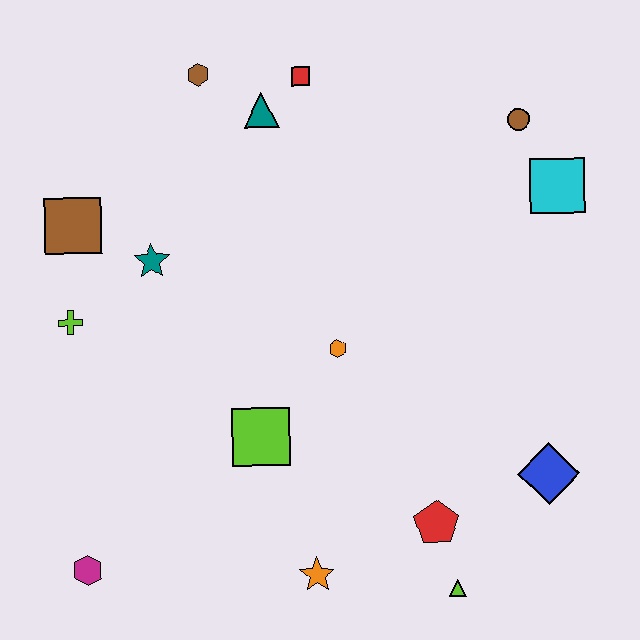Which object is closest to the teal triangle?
The red square is closest to the teal triangle.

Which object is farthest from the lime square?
The brown circle is farthest from the lime square.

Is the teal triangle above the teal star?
Yes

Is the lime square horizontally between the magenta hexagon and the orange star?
Yes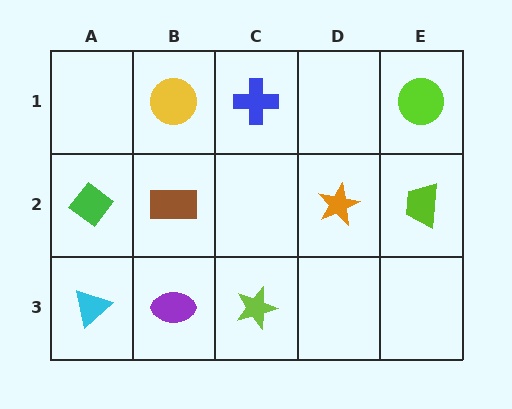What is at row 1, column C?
A blue cross.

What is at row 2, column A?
A green diamond.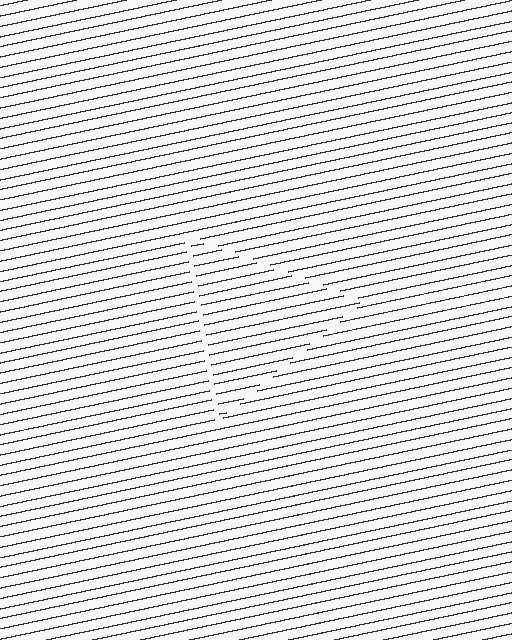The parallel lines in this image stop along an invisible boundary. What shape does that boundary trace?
An illusory triangle. The interior of the shape contains the same grating, shifted by half a period — the contour is defined by the phase discontinuity where line-ends from the inner and outer gratings abut.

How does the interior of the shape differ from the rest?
The interior of the shape contains the same grating, shifted by half a period — the contour is defined by the phase discontinuity where line-ends from the inner and outer gratings abut.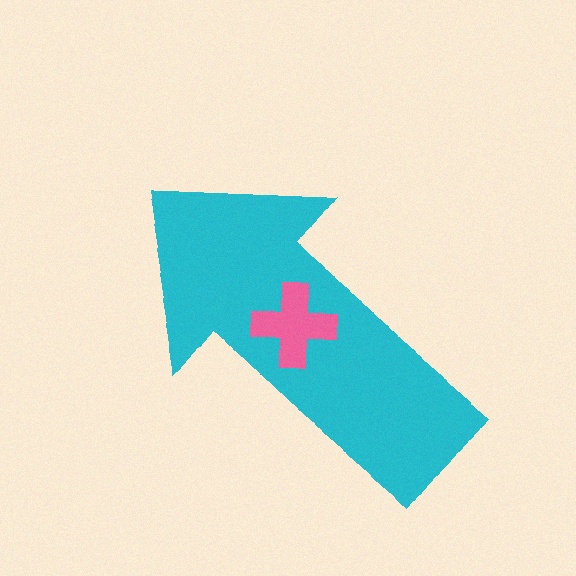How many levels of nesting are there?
2.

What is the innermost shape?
The pink cross.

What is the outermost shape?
The cyan arrow.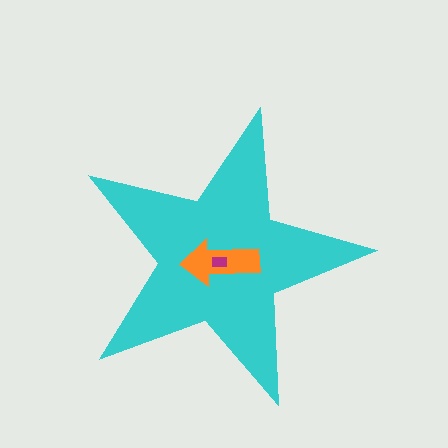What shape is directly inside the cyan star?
The orange arrow.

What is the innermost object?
The magenta rectangle.